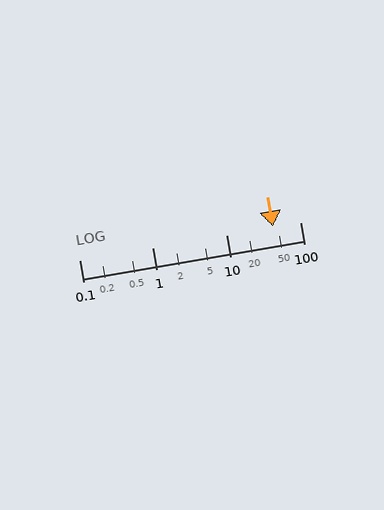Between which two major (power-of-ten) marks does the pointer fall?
The pointer is between 10 and 100.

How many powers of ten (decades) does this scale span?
The scale spans 3 decades, from 0.1 to 100.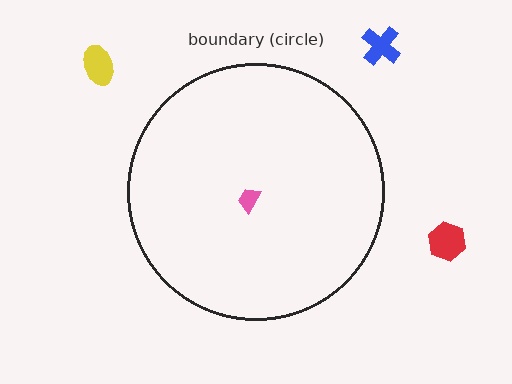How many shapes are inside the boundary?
1 inside, 3 outside.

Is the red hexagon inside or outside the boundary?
Outside.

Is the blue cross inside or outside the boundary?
Outside.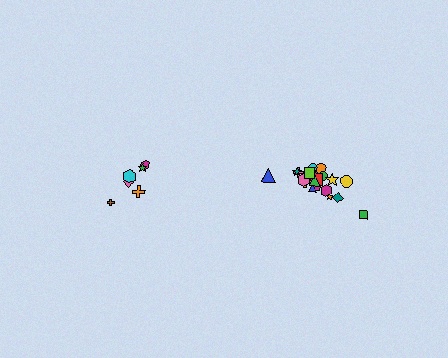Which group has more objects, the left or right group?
The right group.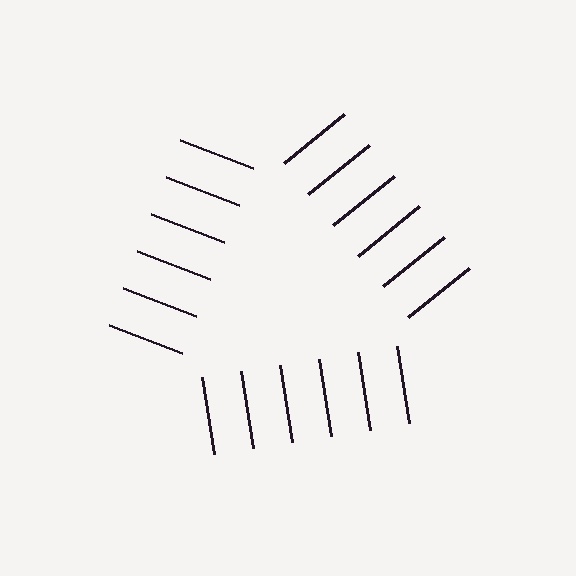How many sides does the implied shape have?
3 sides — the line-ends trace a triangle.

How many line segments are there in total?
18 — 6 along each of the 3 edges.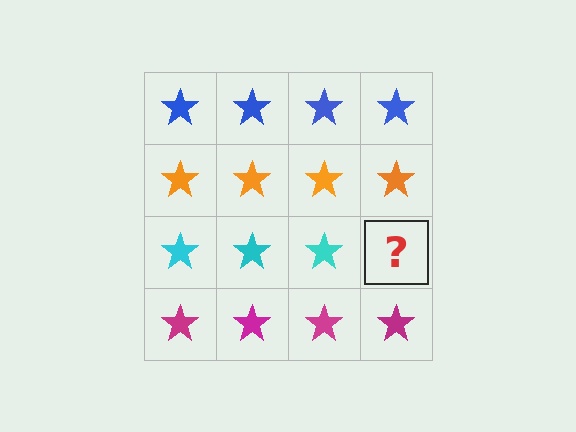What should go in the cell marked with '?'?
The missing cell should contain a cyan star.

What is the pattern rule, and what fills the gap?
The rule is that each row has a consistent color. The gap should be filled with a cyan star.